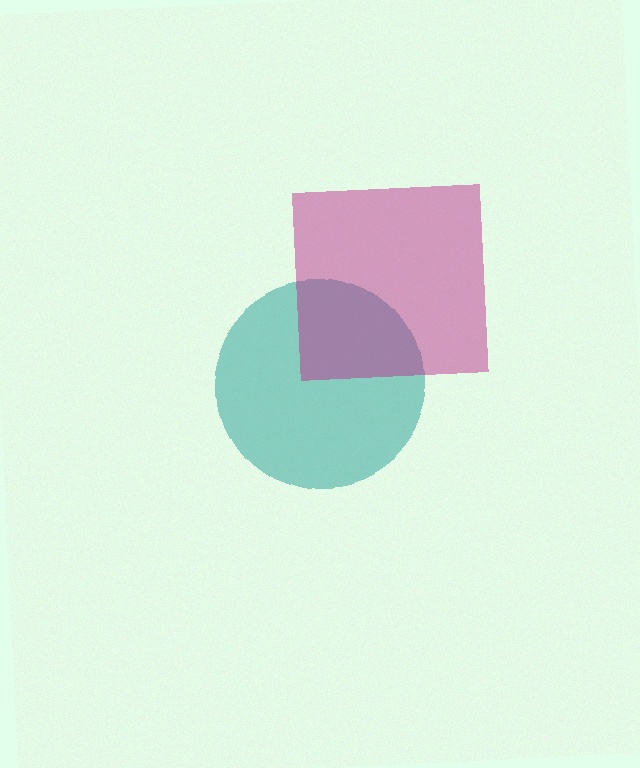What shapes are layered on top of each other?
The layered shapes are: a teal circle, a magenta square.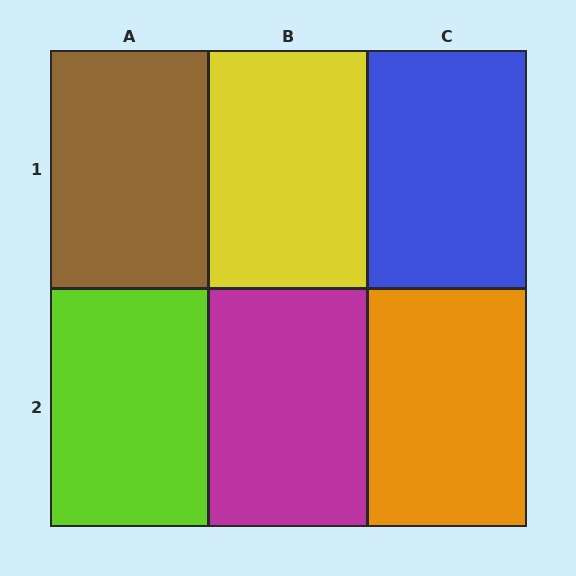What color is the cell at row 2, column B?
Magenta.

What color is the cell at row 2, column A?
Lime.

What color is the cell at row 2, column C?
Orange.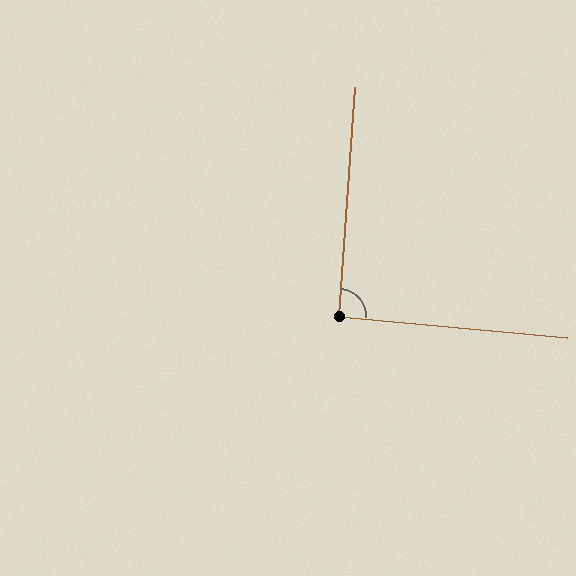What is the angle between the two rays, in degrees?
Approximately 91 degrees.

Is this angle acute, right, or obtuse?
It is approximately a right angle.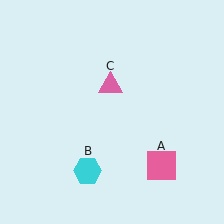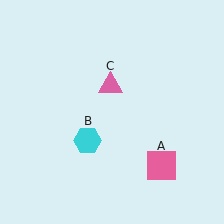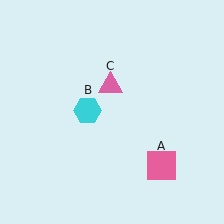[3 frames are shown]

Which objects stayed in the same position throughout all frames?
Pink square (object A) and pink triangle (object C) remained stationary.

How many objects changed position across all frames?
1 object changed position: cyan hexagon (object B).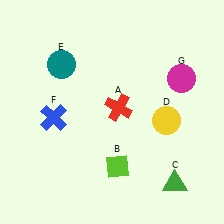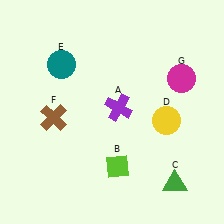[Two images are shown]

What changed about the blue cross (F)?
In Image 1, F is blue. In Image 2, it changed to brown.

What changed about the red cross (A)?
In Image 1, A is red. In Image 2, it changed to purple.